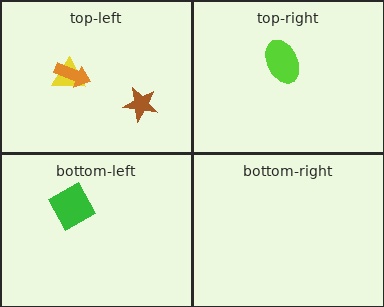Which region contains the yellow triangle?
The top-left region.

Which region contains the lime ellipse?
The top-right region.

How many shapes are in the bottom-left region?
1.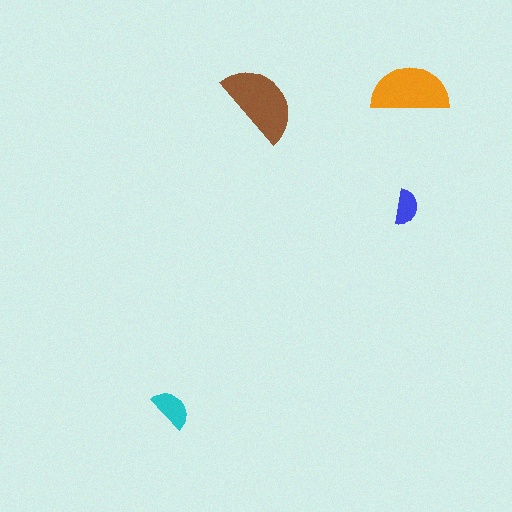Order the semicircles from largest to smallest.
the brown one, the orange one, the cyan one, the blue one.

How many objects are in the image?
There are 4 objects in the image.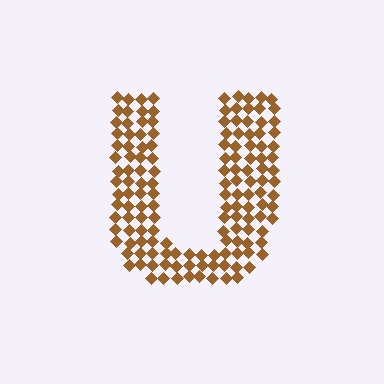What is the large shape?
The large shape is the letter U.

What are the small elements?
The small elements are diamonds.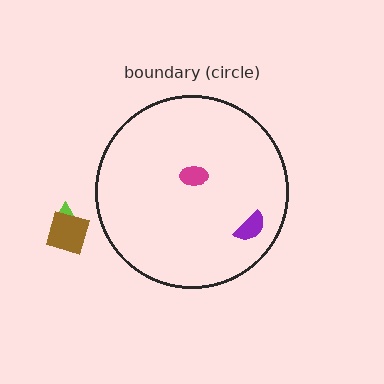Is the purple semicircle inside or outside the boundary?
Inside.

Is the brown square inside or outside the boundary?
Outside.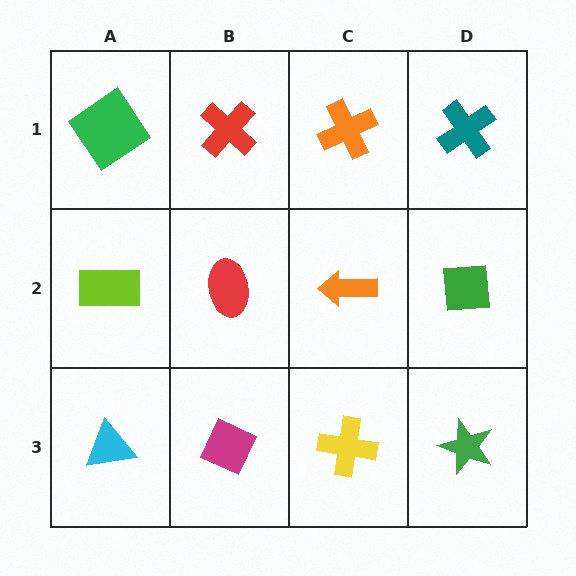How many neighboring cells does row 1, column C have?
3.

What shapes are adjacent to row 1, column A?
A lime rectangle (row 2, column A), a red cross (row 1, column B).